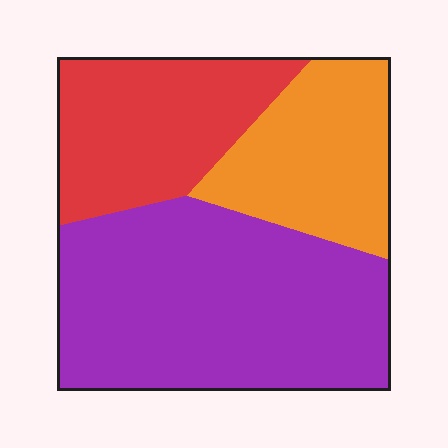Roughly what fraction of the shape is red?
Red takes up about one quarter (1/4) of the shape.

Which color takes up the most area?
Purple, at roughly 50%.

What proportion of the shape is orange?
Orange covers around 25% of the shape.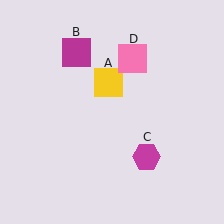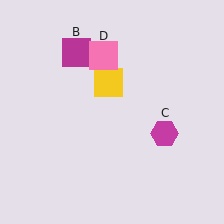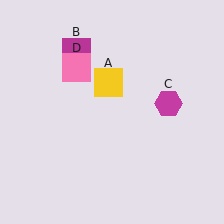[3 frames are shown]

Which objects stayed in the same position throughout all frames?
Yellow square (object A) and magenta square (object B) remained stationary.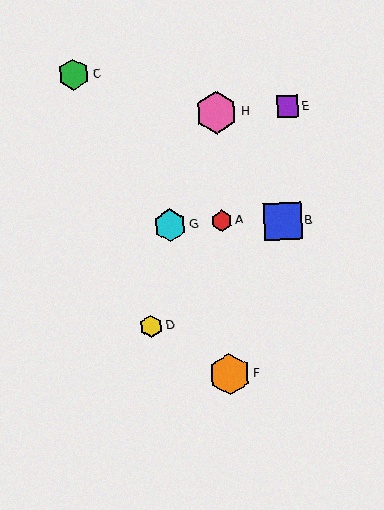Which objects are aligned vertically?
Objects A, F, H are aligned vertically.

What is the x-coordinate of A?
Object A is at x≈222.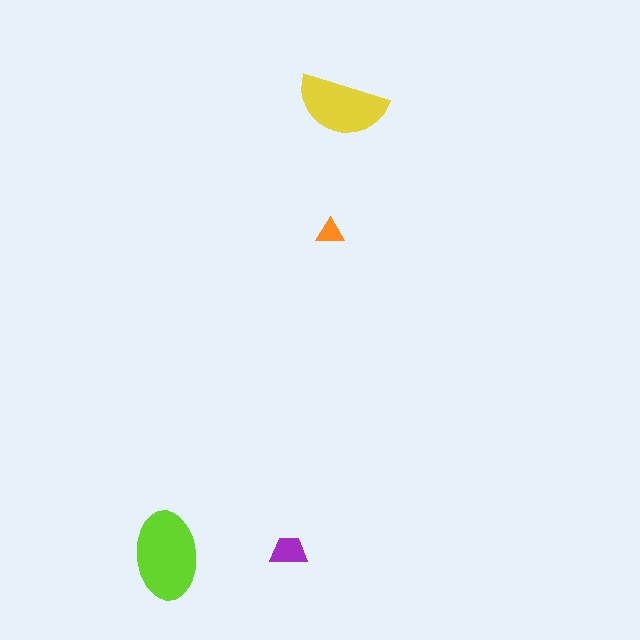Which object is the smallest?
The orange triangle.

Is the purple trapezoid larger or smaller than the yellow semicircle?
Smaller.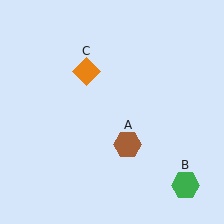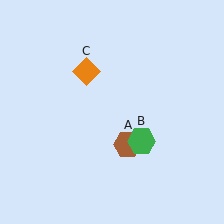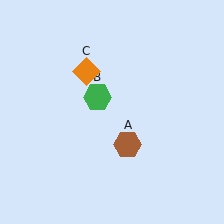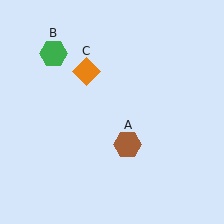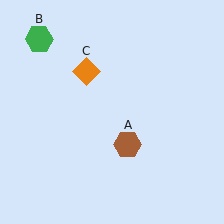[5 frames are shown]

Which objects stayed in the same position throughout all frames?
Brown hexagon (object A) and orange diamond (object C) remained stationary.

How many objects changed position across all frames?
1 object changed position: green hexagon (object B).